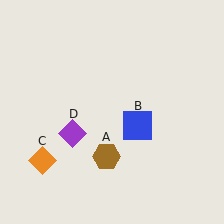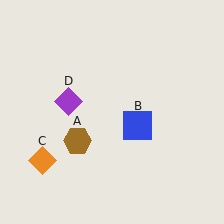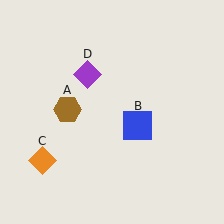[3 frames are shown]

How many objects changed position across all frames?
2 objects changed position: brown hexagon (object A), purple diamond (object D).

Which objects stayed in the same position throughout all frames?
Blue square (object B) and orange diamond (object C) remained stationary.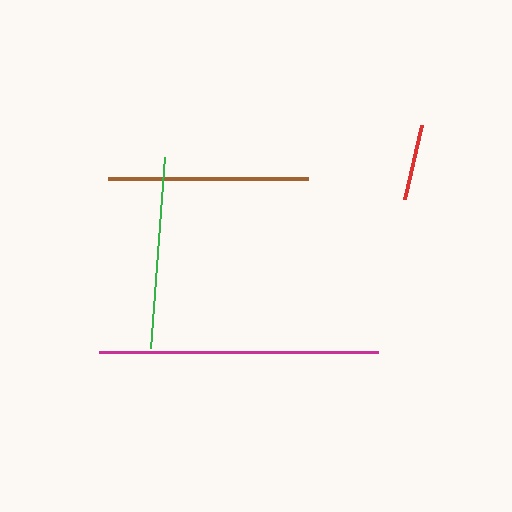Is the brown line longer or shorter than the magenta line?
The magenta line is longer than the brown line.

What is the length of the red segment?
The red segment is approximately 76 pixels long.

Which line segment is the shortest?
The red line is the shortest at approximately 76 pixels.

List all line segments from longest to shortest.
From longest to shortest: magenta, brown, green, red.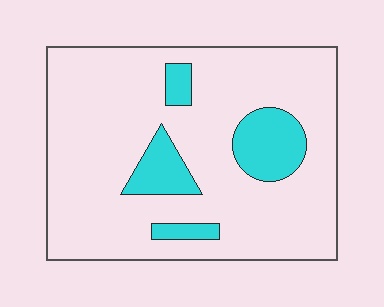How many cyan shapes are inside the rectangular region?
4.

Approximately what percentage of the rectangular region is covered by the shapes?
Approximately 15%.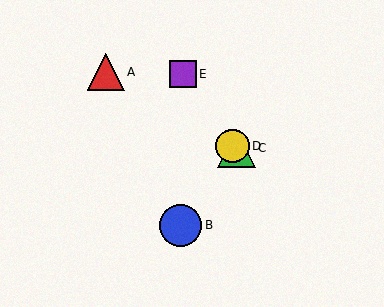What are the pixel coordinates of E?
Object E is at (183, 74).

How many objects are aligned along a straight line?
3 objects (A, C, D) are aligned along a straight line.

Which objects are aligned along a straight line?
Objects A, C, D are aligned along a straight line.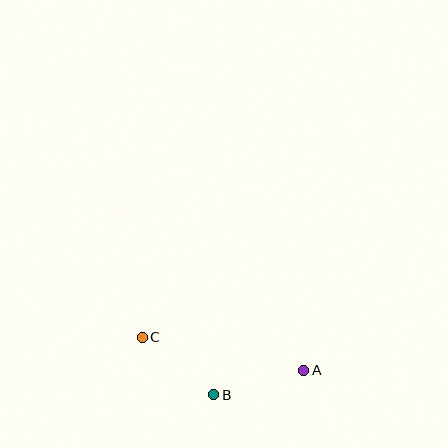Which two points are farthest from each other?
Points A and C are farthest from each other.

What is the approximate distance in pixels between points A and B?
The distance between A and B is approximately 94 pixels.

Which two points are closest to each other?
Points B and C are closest to each other.